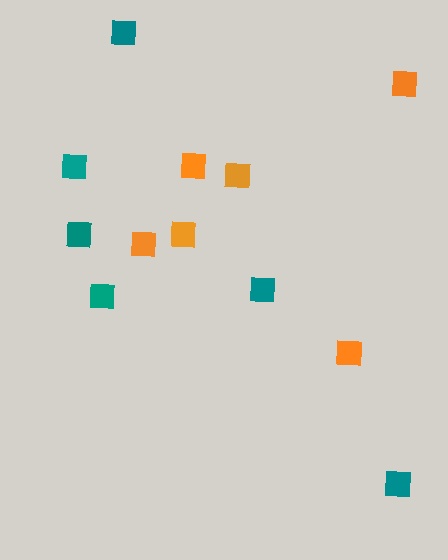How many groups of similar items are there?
There are 2 groups: one group of teal squares (6) and one group of orange squares (6).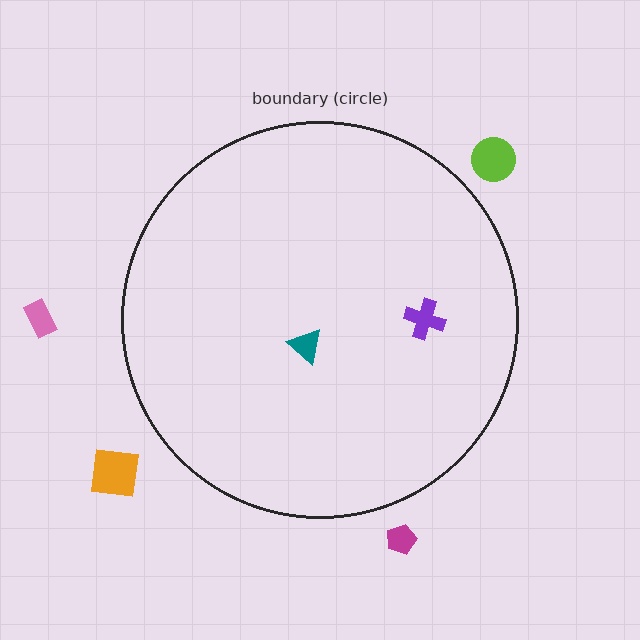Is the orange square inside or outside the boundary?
Outside.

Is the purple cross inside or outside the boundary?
Inside.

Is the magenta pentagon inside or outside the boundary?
Outside.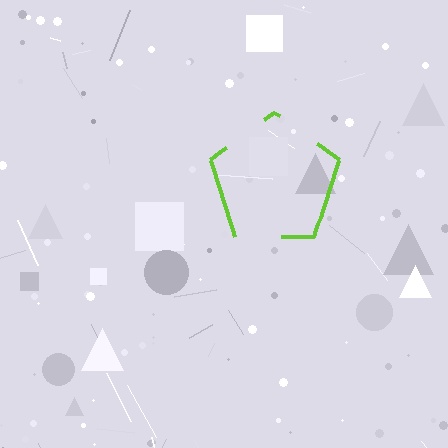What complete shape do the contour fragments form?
The contour fragments form a pentagon.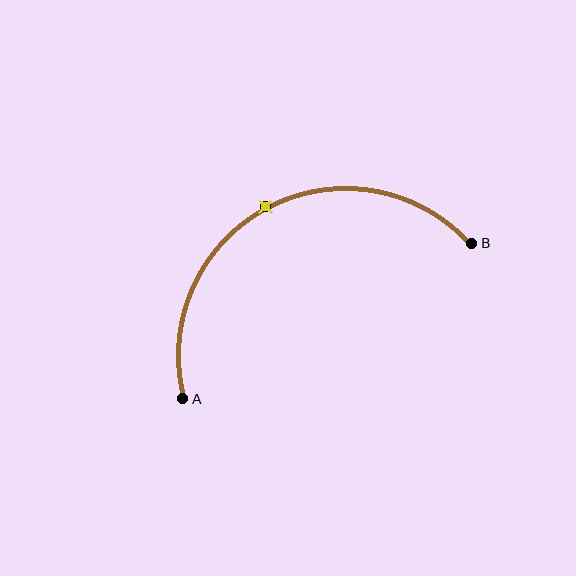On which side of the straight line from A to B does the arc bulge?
The arc bulges above the straight line connecting A and B.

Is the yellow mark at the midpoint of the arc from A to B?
Yes. The yellow mark lies on the arc at equal arc-length from both A and B — it is the arc midpoint.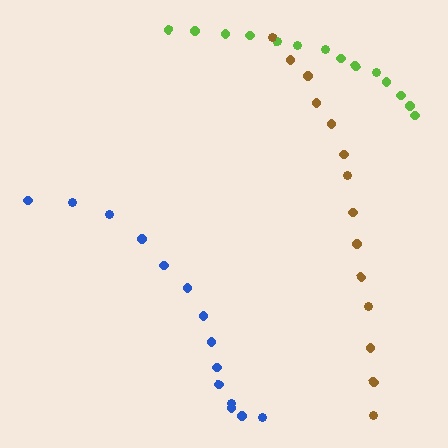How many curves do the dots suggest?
There are 3 distinct paths.